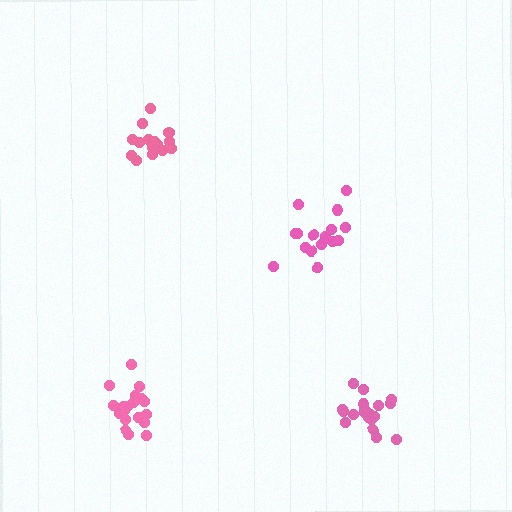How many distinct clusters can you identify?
There are 4 distinct clusters.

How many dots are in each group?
Group 1: 16 dots, Group 2: 16 dots, Group 3: 20 dots, Group 4: 20 dots (72 total).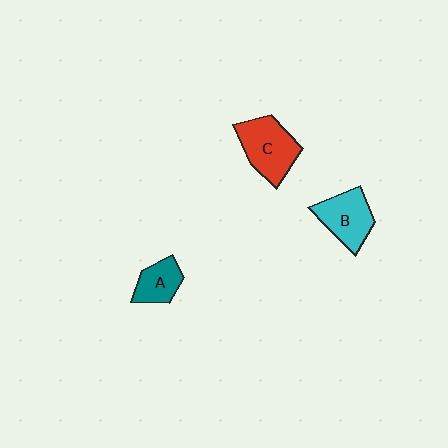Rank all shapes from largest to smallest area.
From largest to smallest: C (red), B (cyan), A (teal).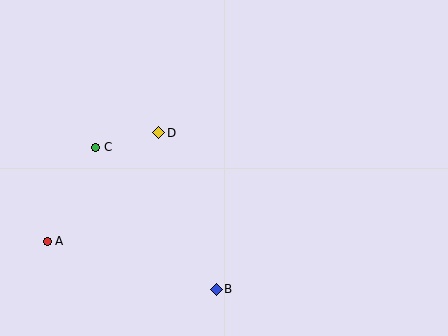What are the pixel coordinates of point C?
Point C is at (96, 147).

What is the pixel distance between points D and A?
The distance between D and A is 156 pixels.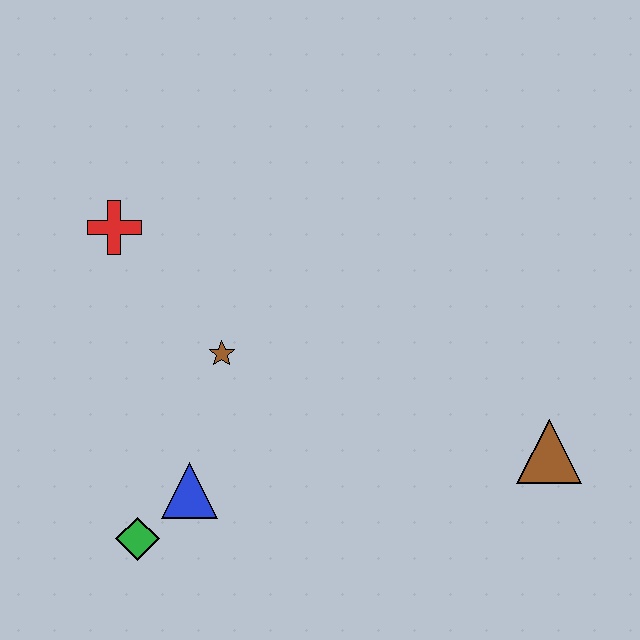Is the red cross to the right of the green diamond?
No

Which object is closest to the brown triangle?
The brown star is closest to the brown triangle.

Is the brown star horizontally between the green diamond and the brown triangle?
Yes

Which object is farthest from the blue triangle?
The brown triangle is farthest from the blue triangle.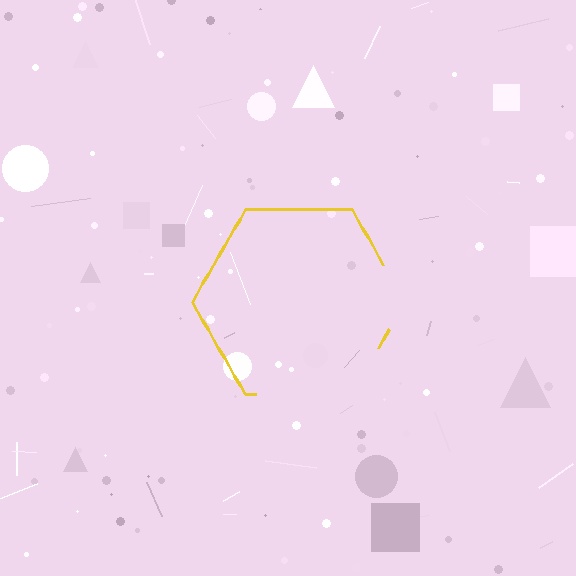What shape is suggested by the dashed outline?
The dashed outline suggests a hexagon.